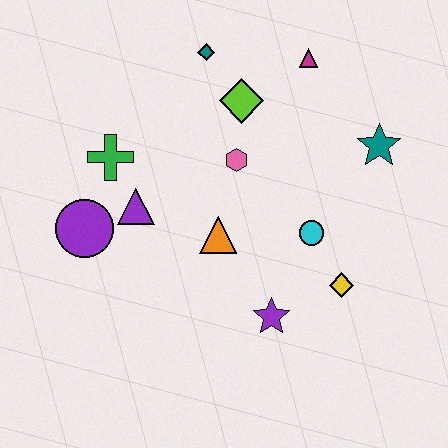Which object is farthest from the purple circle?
The teal star is farthest from the purple circle.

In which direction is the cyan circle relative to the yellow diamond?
The cyan circle is above the yellow diamond.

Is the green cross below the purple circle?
No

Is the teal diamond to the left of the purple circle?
No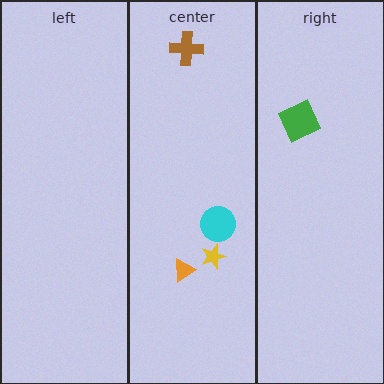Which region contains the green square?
The right region.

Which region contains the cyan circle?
The center region.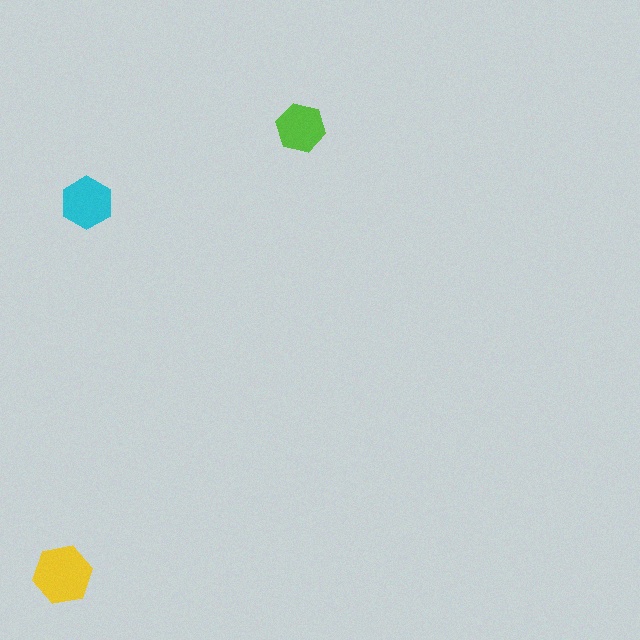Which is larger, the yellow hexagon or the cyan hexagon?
The yellow one.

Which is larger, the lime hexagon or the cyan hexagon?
The cyan one.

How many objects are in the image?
There are 3 objects in the image.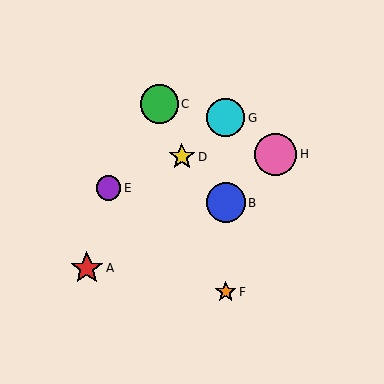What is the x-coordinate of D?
Object D is at x≈182.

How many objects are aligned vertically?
3 objects (B, F, G) are aligned vertically.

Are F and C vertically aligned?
No, F is at x≈226 and C is at x≈159.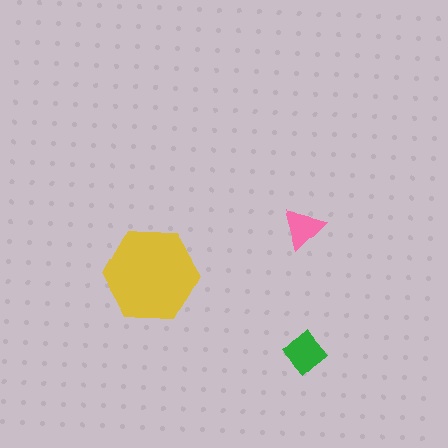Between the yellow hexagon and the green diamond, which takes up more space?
The yellow hexagon.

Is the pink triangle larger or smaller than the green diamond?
Smaller.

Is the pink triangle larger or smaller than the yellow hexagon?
Smaller.